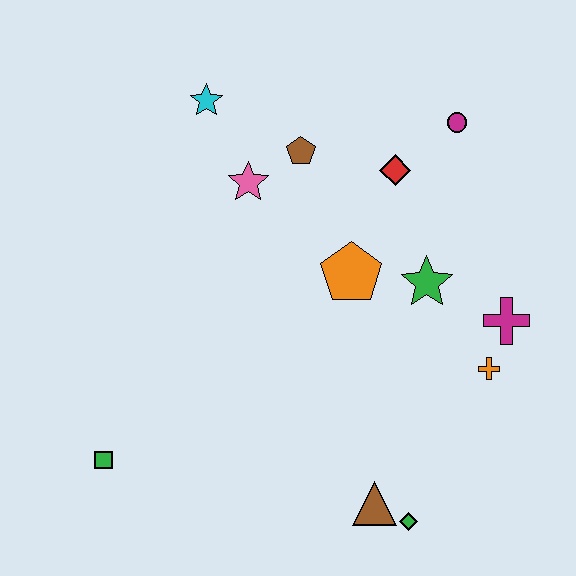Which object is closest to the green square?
The brown triangle is closest to the green square.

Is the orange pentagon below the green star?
No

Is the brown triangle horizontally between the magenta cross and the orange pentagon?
Yes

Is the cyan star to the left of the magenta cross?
Yes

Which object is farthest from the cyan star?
The green diamond is farthest from the cyan star.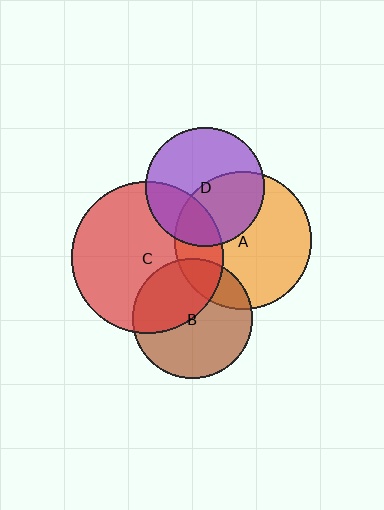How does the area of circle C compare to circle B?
Approximately 1.6 times.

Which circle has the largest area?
Circle C (red).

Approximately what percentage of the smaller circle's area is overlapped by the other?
Approximately 40%.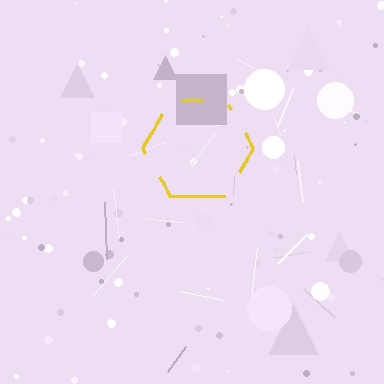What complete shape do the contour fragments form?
The contour fragments form a hexagon.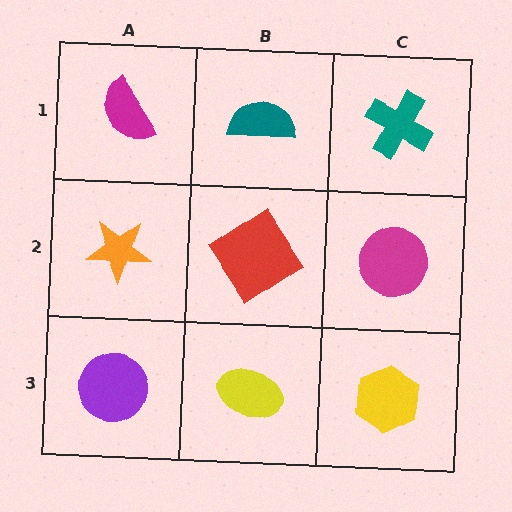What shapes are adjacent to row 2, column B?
A teal semicircle (row 1, column B), a yellow ellipse (row 3, column B), an orange star (row 2, column A), a magenta circle (row 2, column C).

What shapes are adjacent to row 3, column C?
A magenta circle (row 2, column C), a yellow ellipse (row 3, column B).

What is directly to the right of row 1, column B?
A teal cross.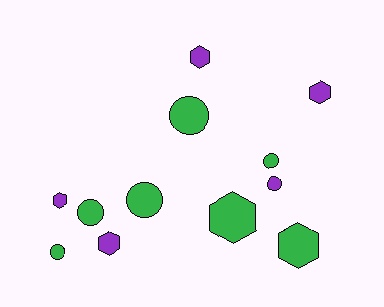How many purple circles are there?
There is 1 purple circle.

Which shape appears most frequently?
Hexagon, with 6 objects.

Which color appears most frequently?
Green, with 7 objects.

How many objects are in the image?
There are 12 objects.